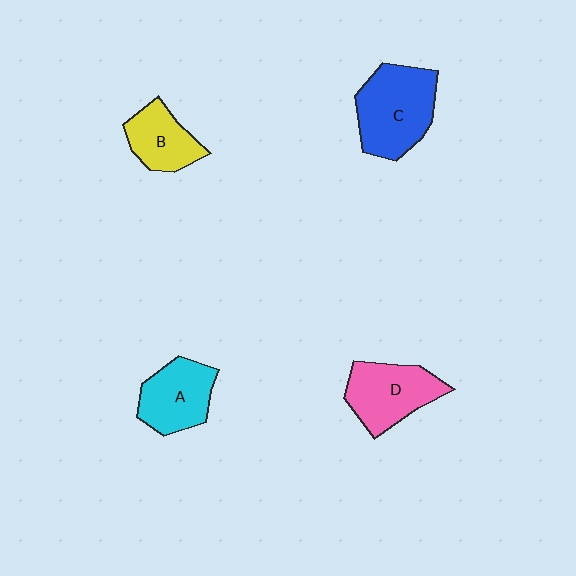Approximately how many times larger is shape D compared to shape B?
Approximately 1.3 times.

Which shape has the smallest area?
Shape B (yellow).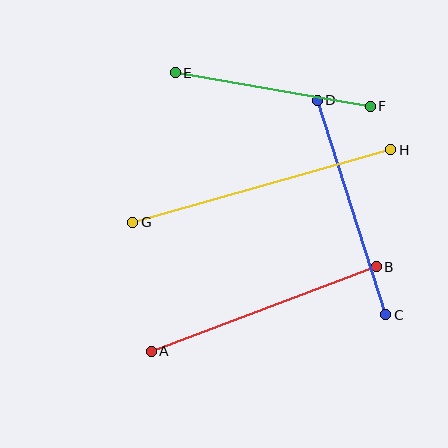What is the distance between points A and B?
The distance is approximately 240 pixels.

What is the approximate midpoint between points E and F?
The midpoint is at approximately (273, 89) pixels.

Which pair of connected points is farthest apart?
Points G and H are farthest apart.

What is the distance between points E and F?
The distance is approximately 198 pixels.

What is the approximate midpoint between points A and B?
The midpoint is at approximately (264, 309) pixels.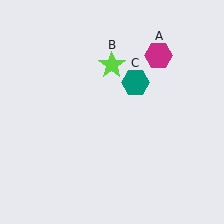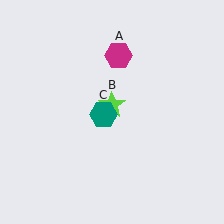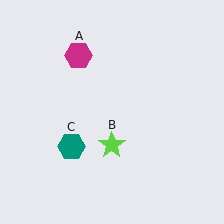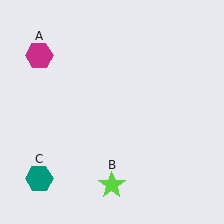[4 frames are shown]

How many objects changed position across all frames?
3 objects changed position: magenta hexagon (object A), lime star (object B), teal hexagon (object C).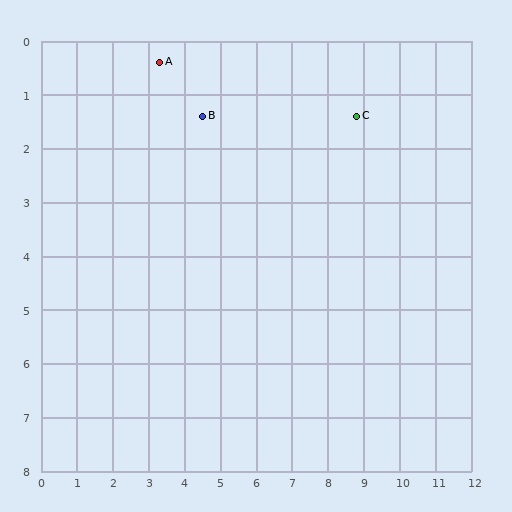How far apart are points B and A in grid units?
Points B and A are about 1.6 grid units apart.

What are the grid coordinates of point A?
Point A is at approximately (3.3, 0.4).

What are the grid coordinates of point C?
Point C is at approximately (8.8, 1.4).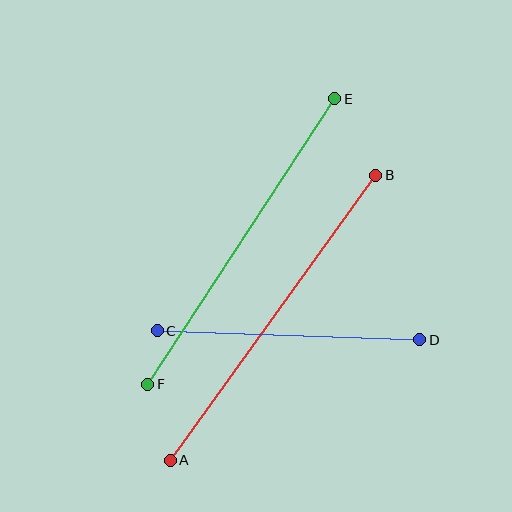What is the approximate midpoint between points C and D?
The midpoint is at approximately (288, 335) pixels.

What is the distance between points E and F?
The distance is approximately 341 pixels.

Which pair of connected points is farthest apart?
Points A and B are farthest apart.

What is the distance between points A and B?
The distance is approximately 351 pixels.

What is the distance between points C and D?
The distance is approximately 263 pixels.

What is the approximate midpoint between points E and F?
The midpoint is at approximately (241, 241) pixels.